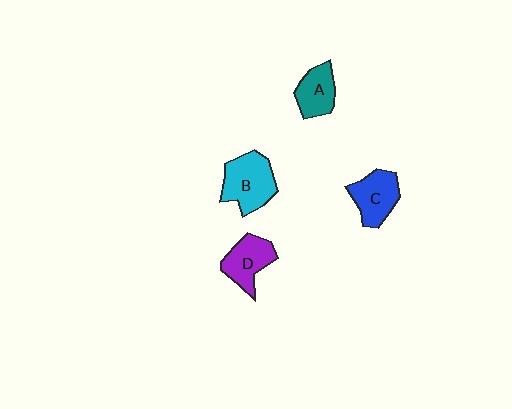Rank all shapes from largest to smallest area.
From largest to smallest: B (cyan), C (blue), D (purple), A (teal).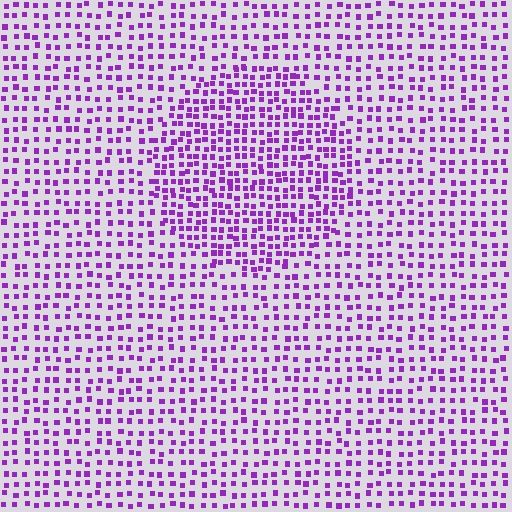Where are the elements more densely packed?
The elements are more densely packed inside the circle boundary.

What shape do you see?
I see a circle.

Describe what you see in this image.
The image contains small purple elements arranged at two different densities. A circle-shaped region is visible where the elements are more densely packed than the surrounding area.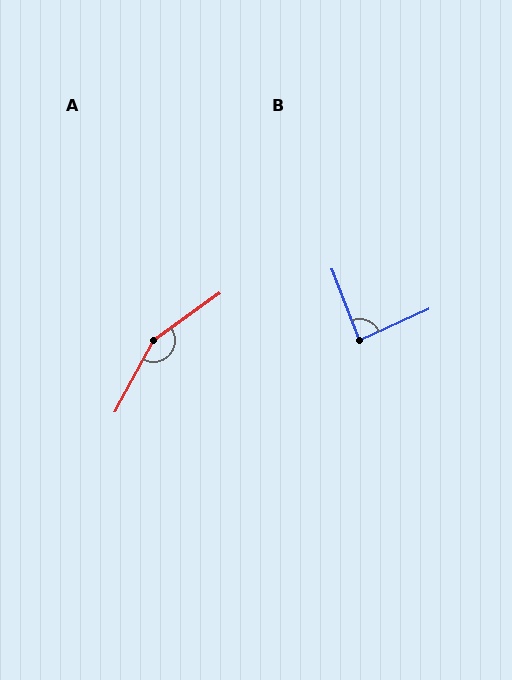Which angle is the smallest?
B, at approximately 87 degrees.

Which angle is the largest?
A, at approximately 154 degrees.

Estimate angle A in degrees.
Approximately 154 degrees.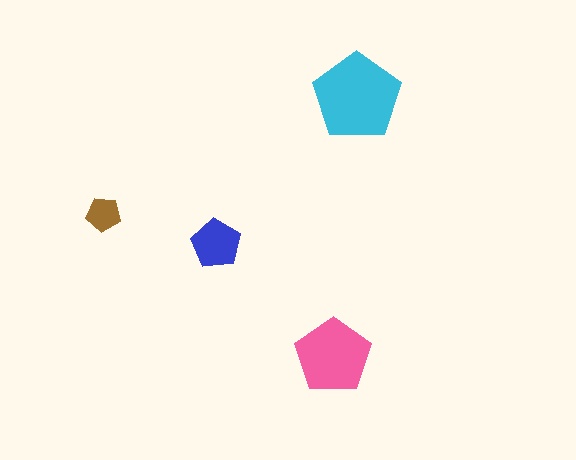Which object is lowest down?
The pink pentagon is bottommost.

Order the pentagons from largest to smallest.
the cyan one, the pink one, the blue one, the brown one.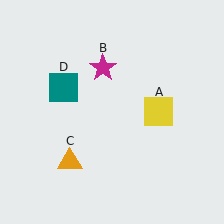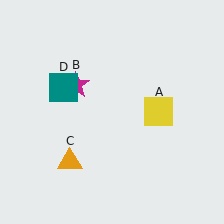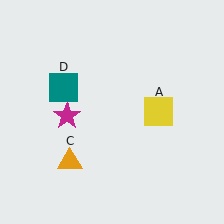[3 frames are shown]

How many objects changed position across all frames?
1 object changed position: magenta star (object B).